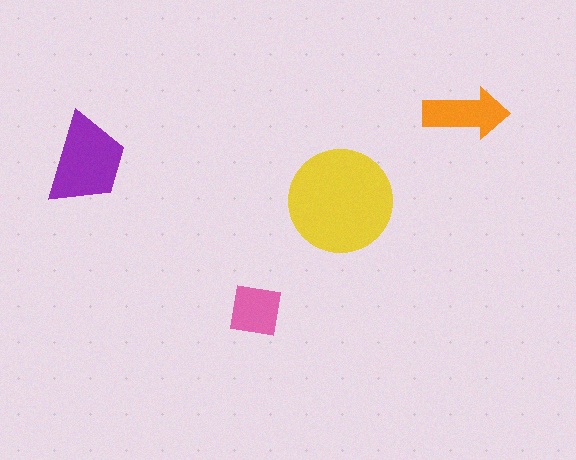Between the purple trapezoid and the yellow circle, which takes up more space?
The yellow circle.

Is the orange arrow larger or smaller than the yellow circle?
Smaller.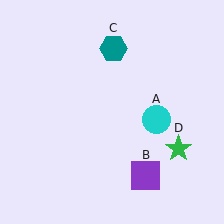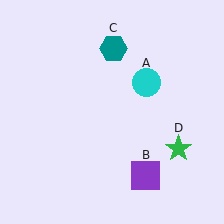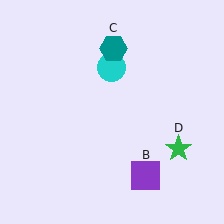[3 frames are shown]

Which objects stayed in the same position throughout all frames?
Purple square (object B) and teal hexagon (object C) and green star (object D) remained stationary.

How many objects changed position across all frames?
1 object changed position: cyan circle (object A).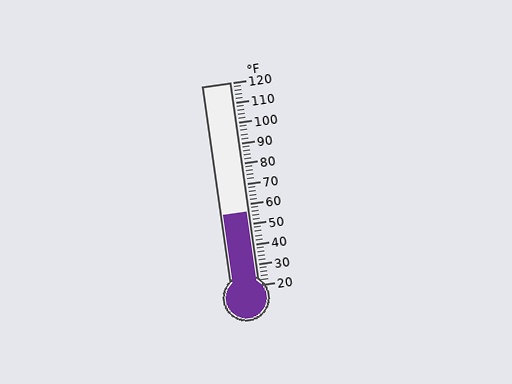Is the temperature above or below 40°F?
The temperature is above 40°F.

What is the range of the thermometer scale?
The thermometer scale ranges from 20°F to 120°F.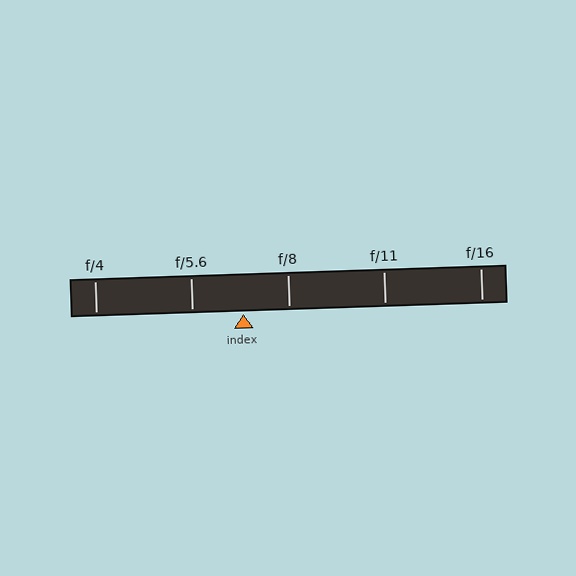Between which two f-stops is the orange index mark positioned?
The index mark is between f/5.6 and f/8.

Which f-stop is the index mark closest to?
The index mark is closest to f/8.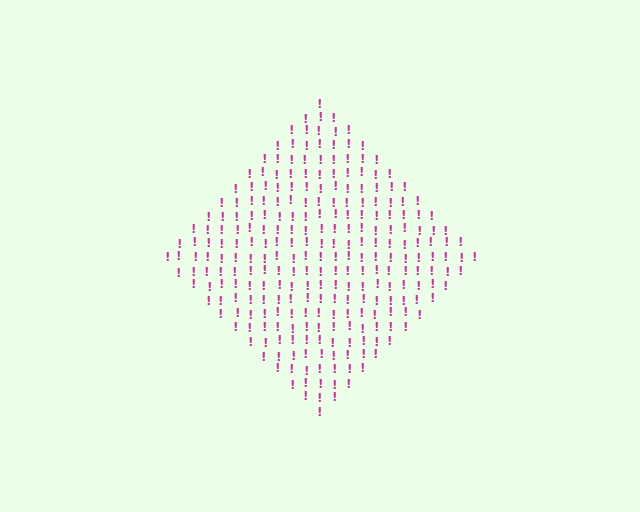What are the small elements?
The small elements are exclamation marks.